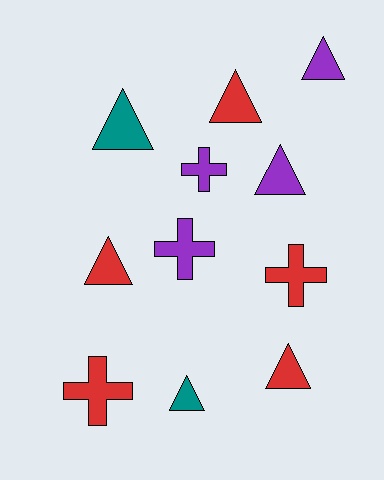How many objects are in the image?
There are 11 objects.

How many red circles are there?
There are no red circles.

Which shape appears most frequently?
Triangle, with 7 objects.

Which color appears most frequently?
Red, with 5 objects.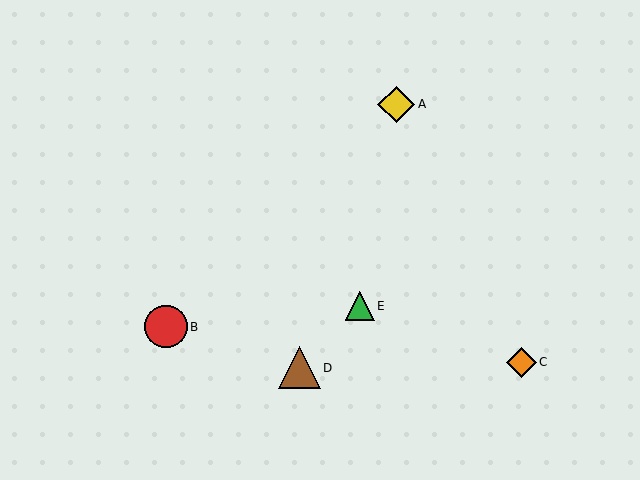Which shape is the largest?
The red circle (labeled B) is the largest.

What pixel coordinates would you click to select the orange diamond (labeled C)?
Click at (522, 362) to select the orange diamond C.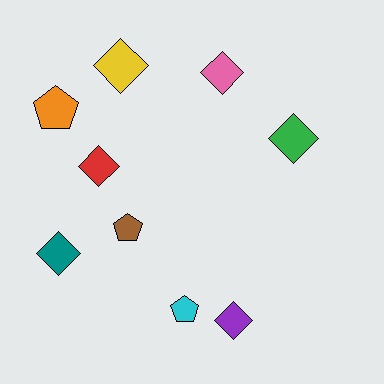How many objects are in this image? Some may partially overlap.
There are 9 objects.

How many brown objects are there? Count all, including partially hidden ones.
There is 1 brown object.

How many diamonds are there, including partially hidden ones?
There are 6 diamonds.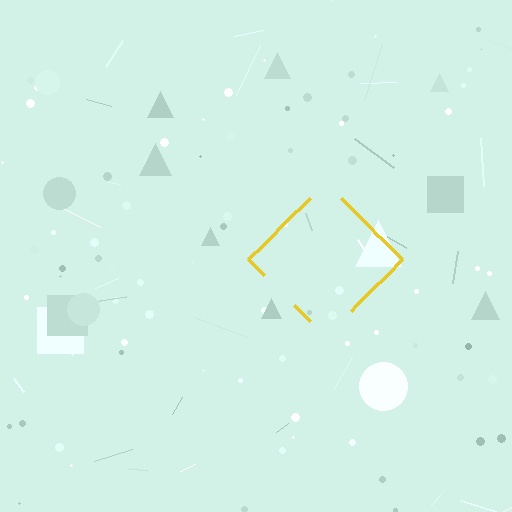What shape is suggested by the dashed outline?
The dashed outline suggests a diamond.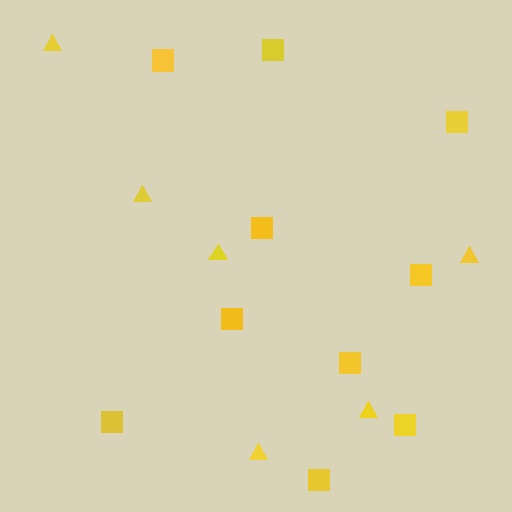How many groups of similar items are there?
There are 2 groups: one group of triangles (6) and one group of squares (10).